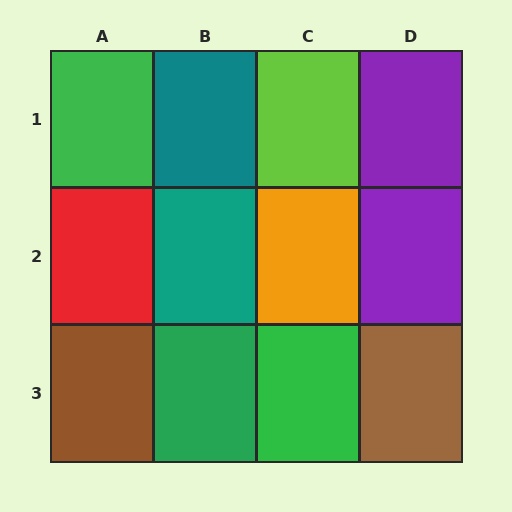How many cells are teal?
2 cells are teal.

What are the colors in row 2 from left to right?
Red, teal, orange, purple.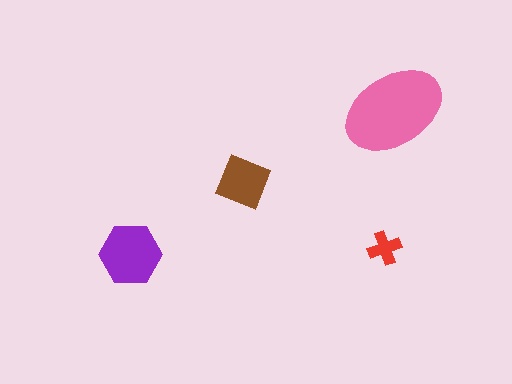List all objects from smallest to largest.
The red cross, the brown square, the purple hexagon, the pink ellipse.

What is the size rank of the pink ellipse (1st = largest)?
1st.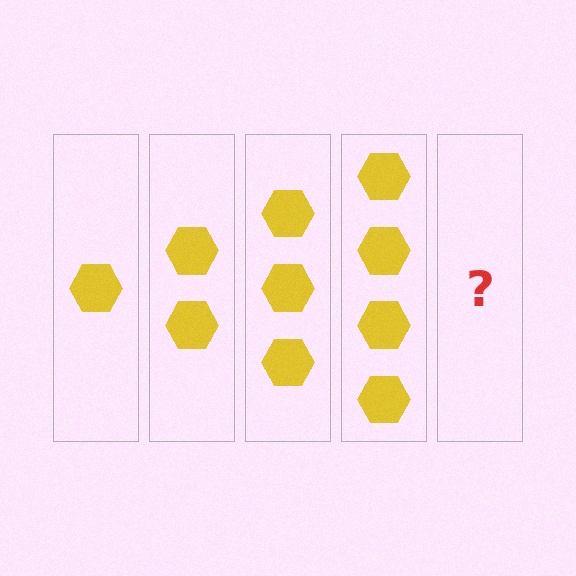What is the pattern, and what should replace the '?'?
The pattern is that each step adds one more hexagon. The '?' should be 5 hexagons.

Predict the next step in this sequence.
The next step is 5 hexagons.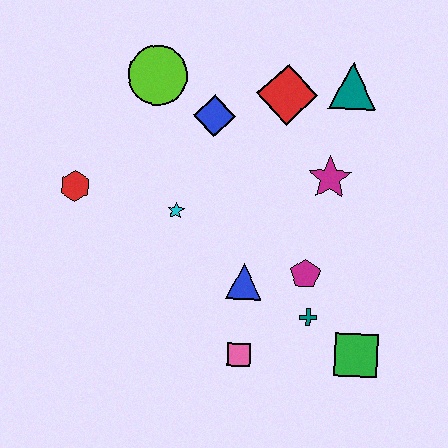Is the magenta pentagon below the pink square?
No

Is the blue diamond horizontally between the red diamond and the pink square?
No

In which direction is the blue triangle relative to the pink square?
The blue triangle is above the pink square.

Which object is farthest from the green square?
The lime circle is farthest from the green square.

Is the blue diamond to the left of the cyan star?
No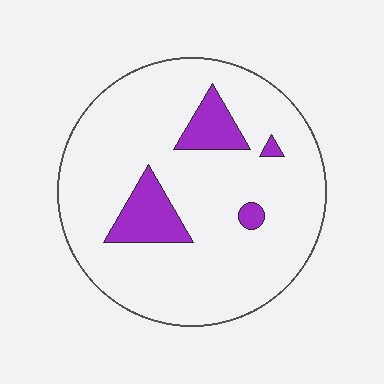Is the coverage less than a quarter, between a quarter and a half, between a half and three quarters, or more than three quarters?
Less than a quarter.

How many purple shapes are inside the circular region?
4.